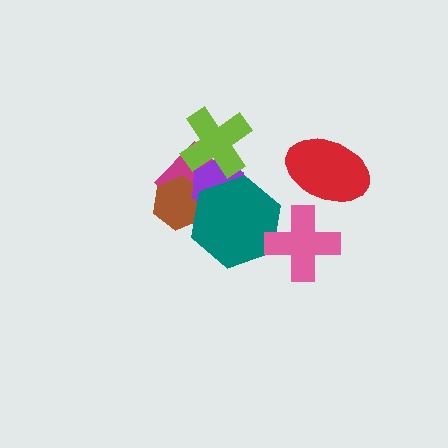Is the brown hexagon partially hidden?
Yes, it is partially covered by another shape.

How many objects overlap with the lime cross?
2 objects overlap with the lime cross.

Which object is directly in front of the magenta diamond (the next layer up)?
The brown hexagon is directly in front of the magenta diamond.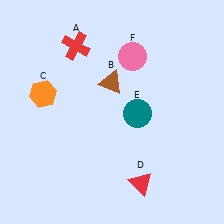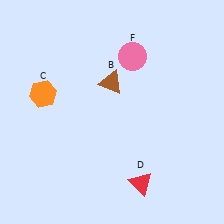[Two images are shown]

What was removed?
The teal circle (E), the red cross (A) were removed in Image 2.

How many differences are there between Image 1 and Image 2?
There are 2 differences between the two images.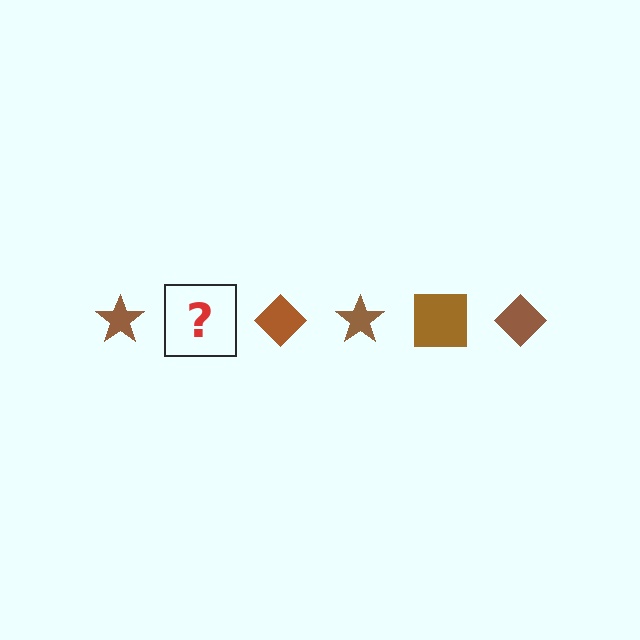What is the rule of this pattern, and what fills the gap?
The rule is that the pattern cycles through star, square, diamond shapes in brown. The gap should be filled with a brown square.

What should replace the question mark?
The question mark should be replaced with a brown square.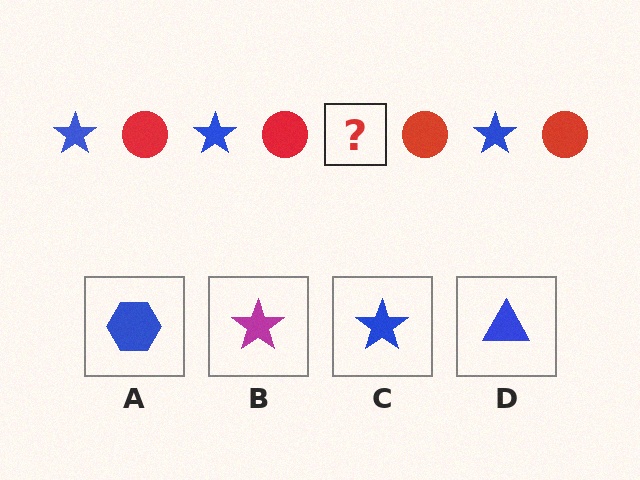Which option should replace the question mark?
Option C.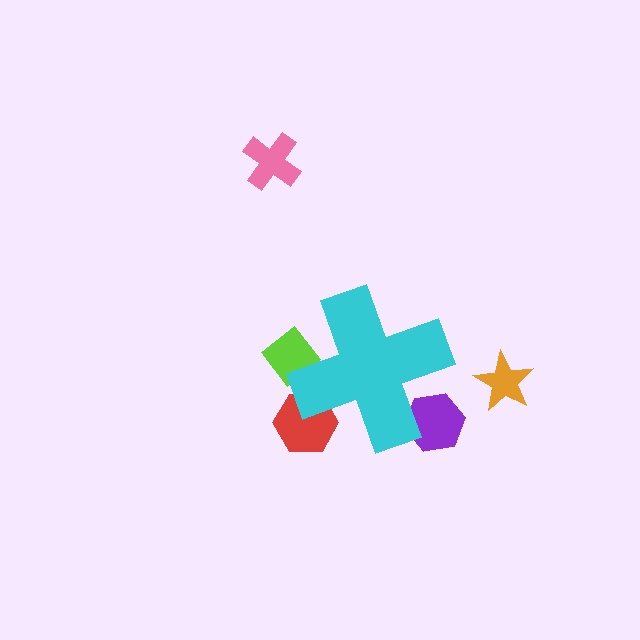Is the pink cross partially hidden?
No, the pink cross is fully visible.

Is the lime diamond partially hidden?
Yes, the lime diamond is partially hidden behind the cyan cross.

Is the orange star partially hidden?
No, the orange star is fully visible.